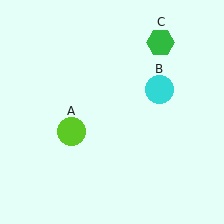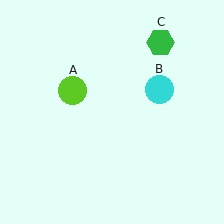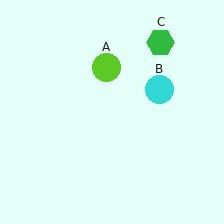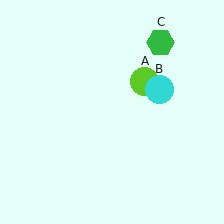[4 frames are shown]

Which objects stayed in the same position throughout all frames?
Cyan circle (object B) and green hexagon (object C) remained stationary.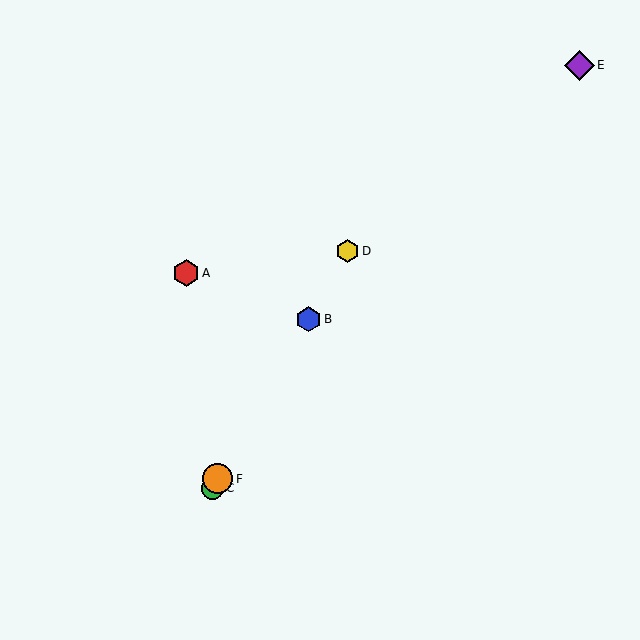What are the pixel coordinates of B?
Object B is at (309, 319).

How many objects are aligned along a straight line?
4 objects (B, C, D, F) are aligned along a straight line.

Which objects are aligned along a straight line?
Objects B, C, D, F are aligned along a straight line.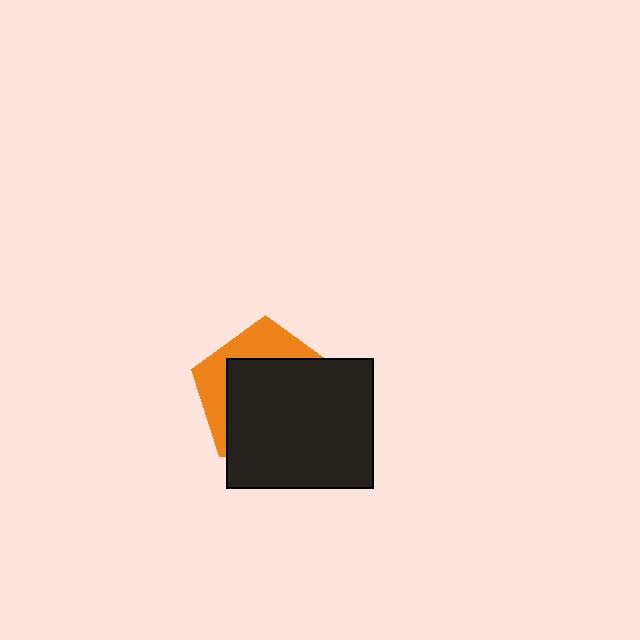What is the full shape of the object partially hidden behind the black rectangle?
The partially hidden object is an orange pentagon.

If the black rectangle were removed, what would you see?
You would see the complete orange pentagon.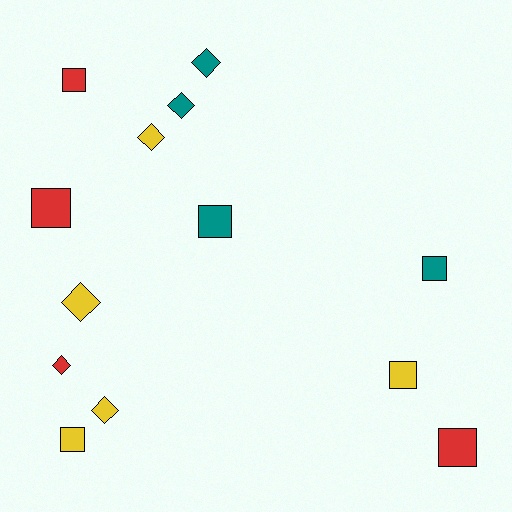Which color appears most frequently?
Yellow, with 5 objects.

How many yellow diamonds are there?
There are 3 yellow diamonds.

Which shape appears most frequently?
Square, with 7 objects.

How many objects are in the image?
There are 13 objects.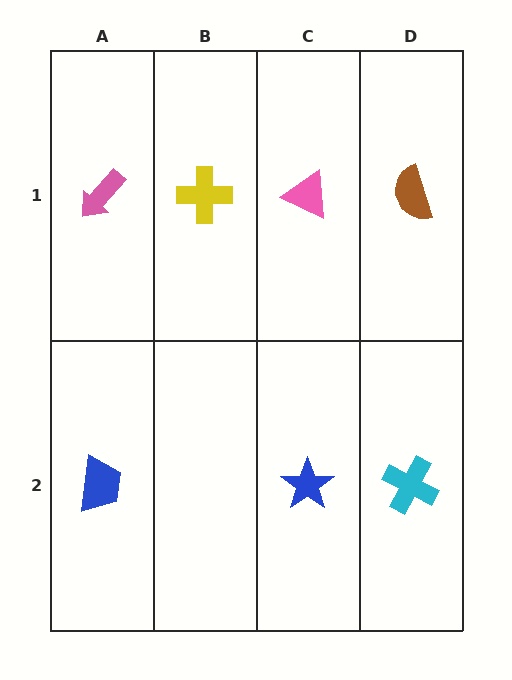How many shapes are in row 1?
4 shapes.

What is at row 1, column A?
A pink arrow.